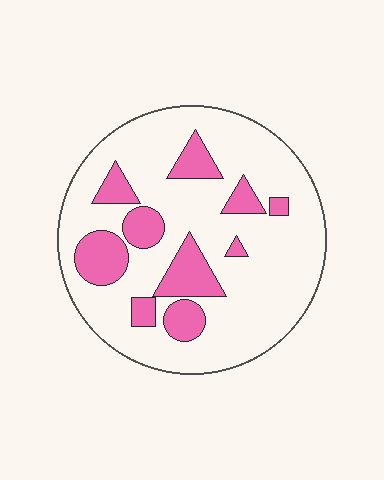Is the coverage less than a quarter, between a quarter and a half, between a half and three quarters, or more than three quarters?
Less than a quarter.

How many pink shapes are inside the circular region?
10.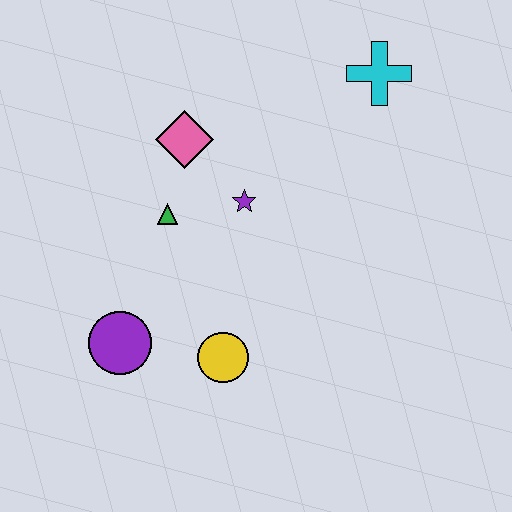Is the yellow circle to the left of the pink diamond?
No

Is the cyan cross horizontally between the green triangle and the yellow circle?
No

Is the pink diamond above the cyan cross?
No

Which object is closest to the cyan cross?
The purple star is closest to the cyan cross.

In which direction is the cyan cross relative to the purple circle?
The cyan cross is above the purple circle.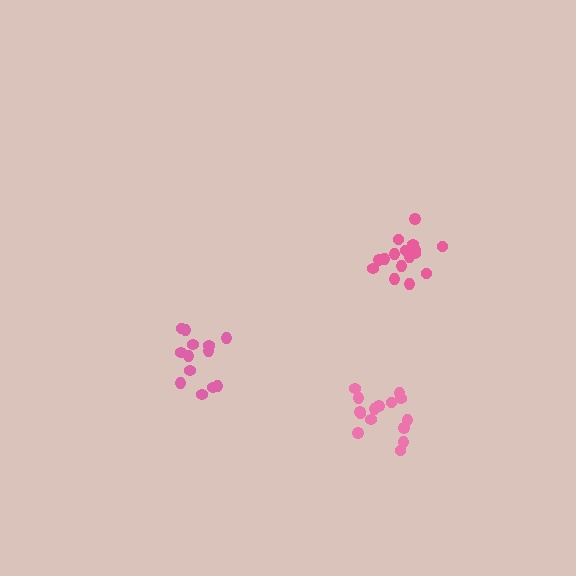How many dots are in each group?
Group 1: 13 dots, Group 2: 17 dots, Group 3: 15 dots (45 total).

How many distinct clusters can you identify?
There are 3 distinct clusters.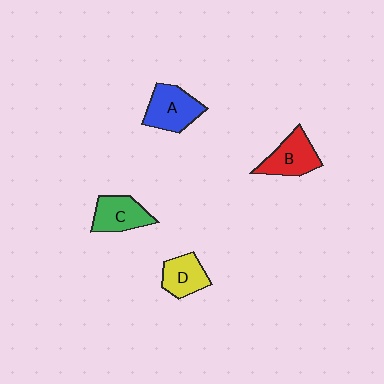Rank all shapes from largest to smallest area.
From largest to smallest: A (blue), B (red), C (green), D (yellow).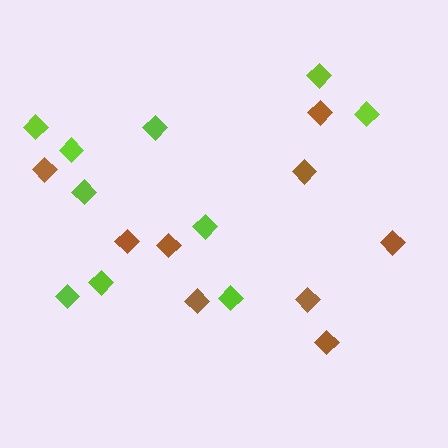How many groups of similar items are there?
There are 2 groups: one group of lime diamonds (10) and one group of brown diamonds (9).